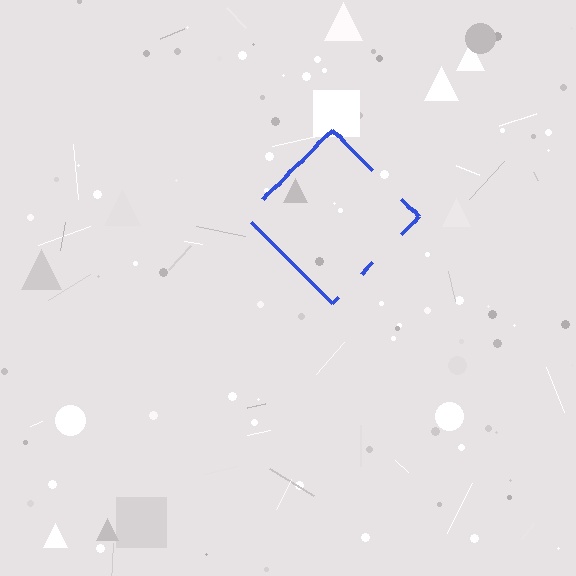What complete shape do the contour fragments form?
The contour fragments form a diamond.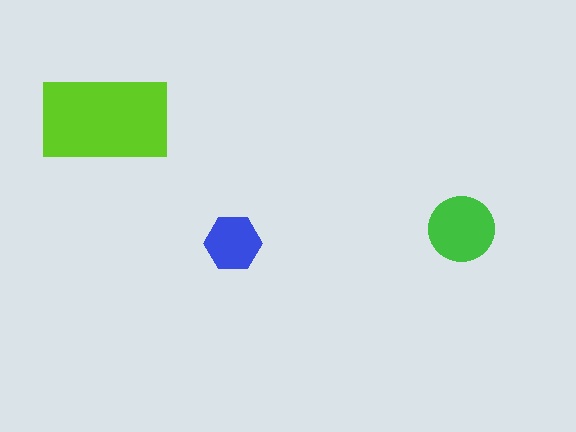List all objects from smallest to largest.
The blue hexagon, the green circle, the lime rectangle.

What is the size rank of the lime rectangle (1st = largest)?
1st.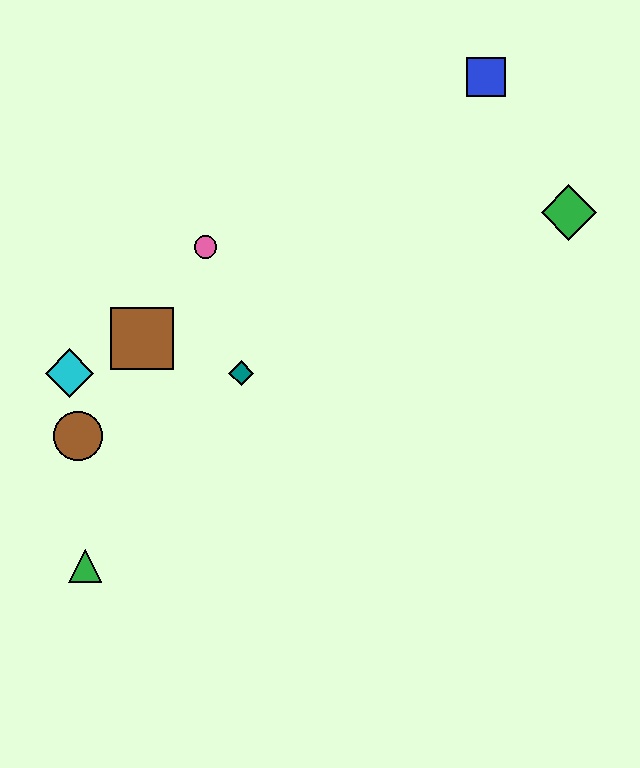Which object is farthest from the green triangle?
The blue square is farthest from the green triangle.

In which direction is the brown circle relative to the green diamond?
The brown circle is to the left of the green diamond.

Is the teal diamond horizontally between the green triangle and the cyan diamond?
No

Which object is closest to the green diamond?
The blue square is closest to the green diamond.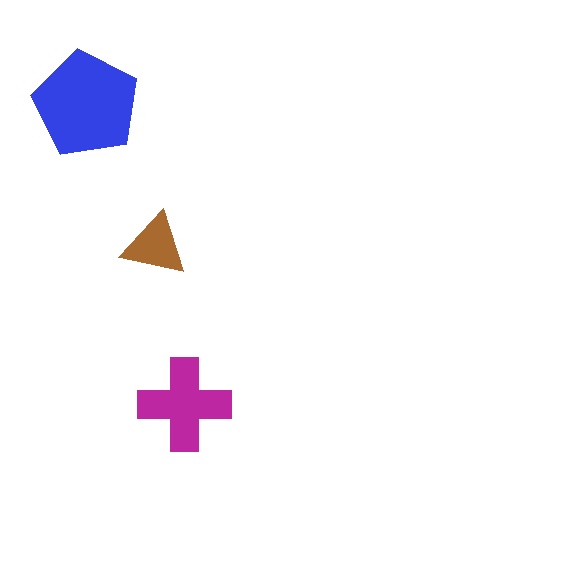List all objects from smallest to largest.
The brown triangle, the magenta cross, the blue pentagon.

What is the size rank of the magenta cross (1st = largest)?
2nd.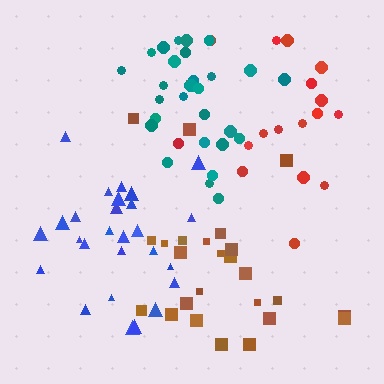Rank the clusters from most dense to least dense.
teal, blue, brown, red.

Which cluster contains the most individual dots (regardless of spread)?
Teal (30).